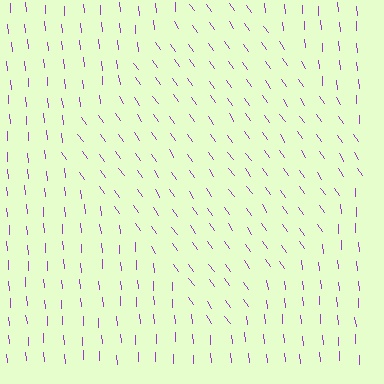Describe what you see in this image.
The image is filled with small purple line segments. A diamond region in the image has lines oriented differently from the surrounding lines, creating a visible texture boundary.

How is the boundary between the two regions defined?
The boundary is defined purely by a change in line orientation (approximately 31 degrees difference). All lines are the same color and thickness.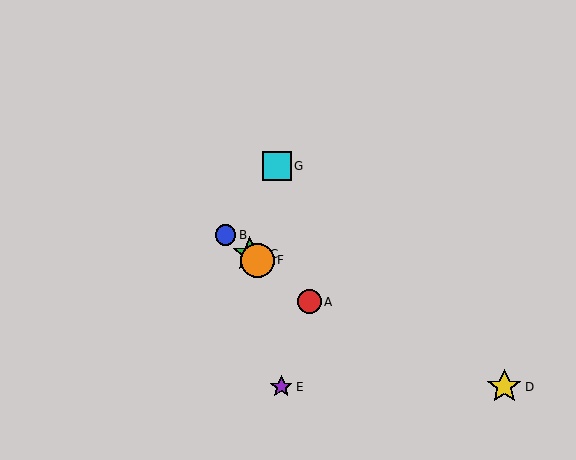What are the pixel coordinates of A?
Object A is at (310, 302).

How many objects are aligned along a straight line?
4 objects (A, B, C, F) are aligned along a straight line.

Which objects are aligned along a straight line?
Objects A, B, C, F are aligned along a straight line.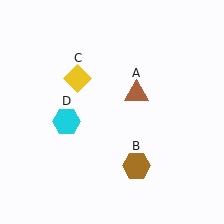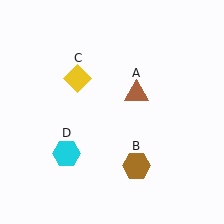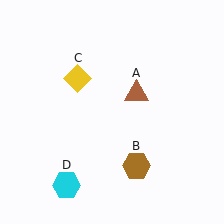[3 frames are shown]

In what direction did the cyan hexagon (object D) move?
The cyan hexagon (object D) moved down.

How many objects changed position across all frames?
1 object changed position: cyan hexagon (object D).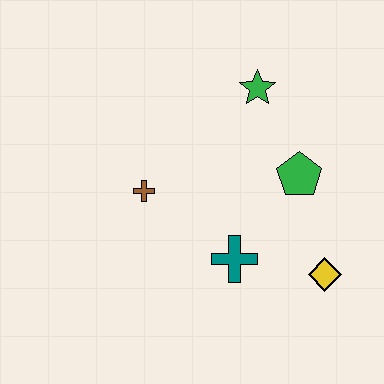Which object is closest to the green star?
The green pentagon is closest to the green star.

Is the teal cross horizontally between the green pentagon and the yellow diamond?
No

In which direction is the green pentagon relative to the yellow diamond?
The green pentagon is above the yellow diamond.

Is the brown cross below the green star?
Yes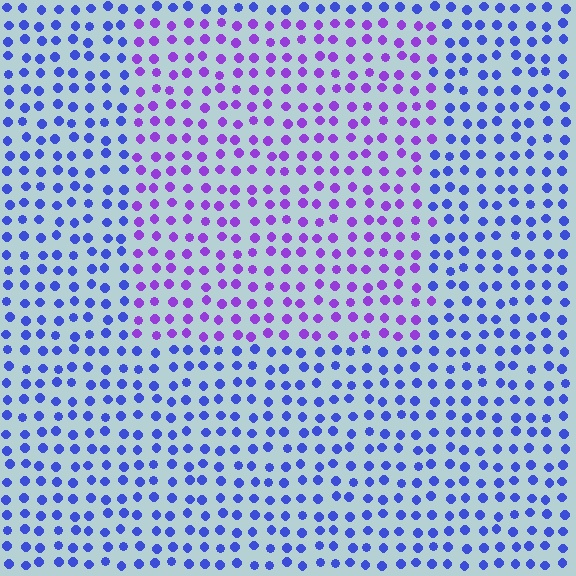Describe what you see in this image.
The image is filled with small blue elements in a uniform arrangement. A rectangle-shaped region is visible where the elements are tinted to a slightly different hue, forming a subtle color boundary.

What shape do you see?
I see a rectangle.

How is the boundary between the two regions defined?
The boundary is defined purely by a slight shift in hue (about 42 degrees). Spacing, size, and orientation are identical on both sides.